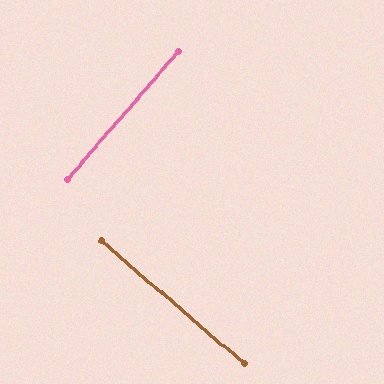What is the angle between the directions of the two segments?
Approximately 90 degrees.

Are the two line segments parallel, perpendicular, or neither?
Perpendicular — they meet at approximately 90°.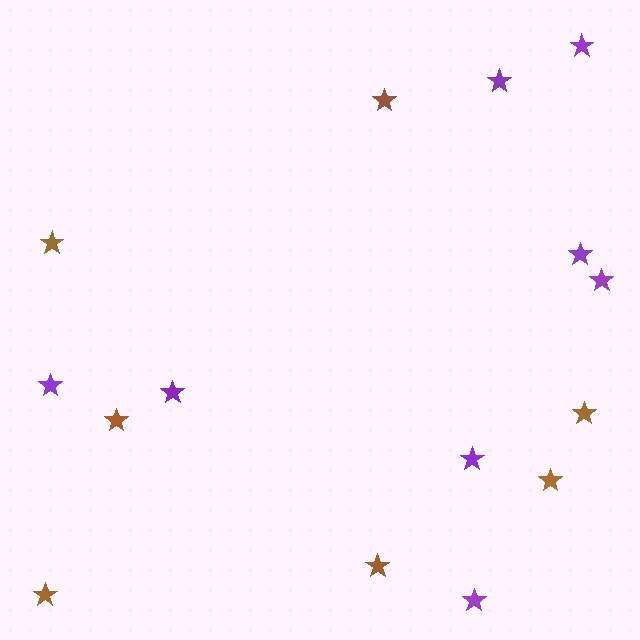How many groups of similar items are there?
There are 2 groups: one group of brown stars (7) and one group of purple stars (8).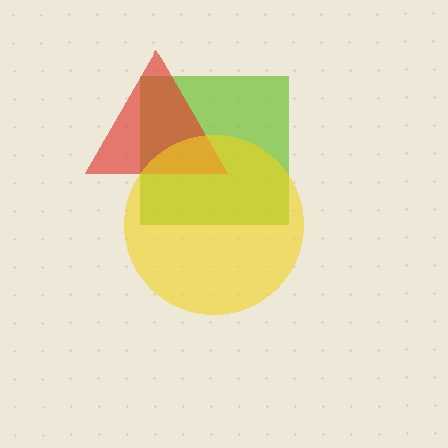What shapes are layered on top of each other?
The layered shapes are: a lime square, a red triangle, a yellow circle.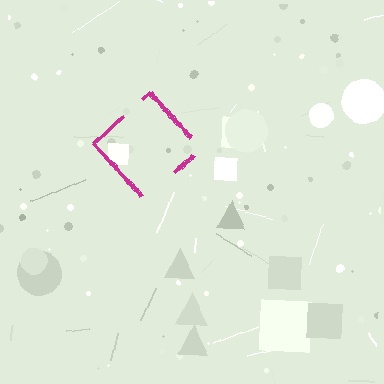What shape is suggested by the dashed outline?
The dashed outline suggests a diamond.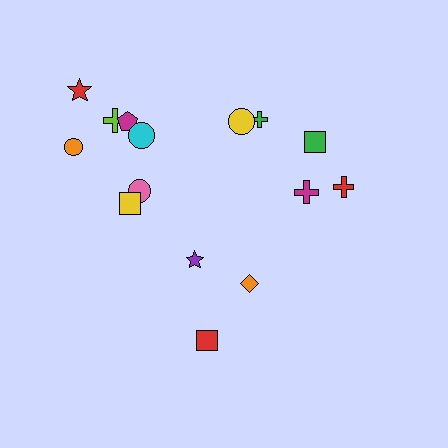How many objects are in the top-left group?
There are 7 objects.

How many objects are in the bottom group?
There are 3 objects.